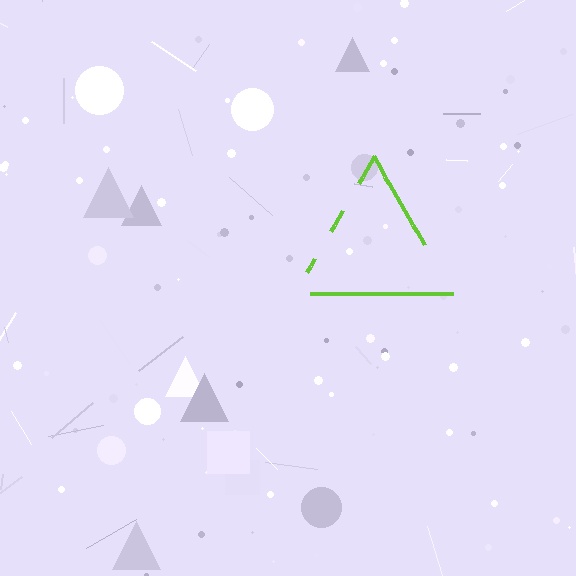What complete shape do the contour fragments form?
The contour fragments form a triangle.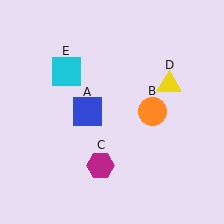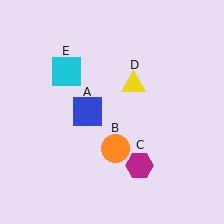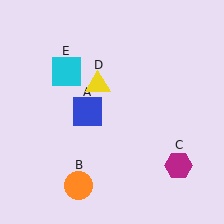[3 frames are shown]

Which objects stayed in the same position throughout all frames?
Blue square (object A) and cyan square (object E) remained stationary.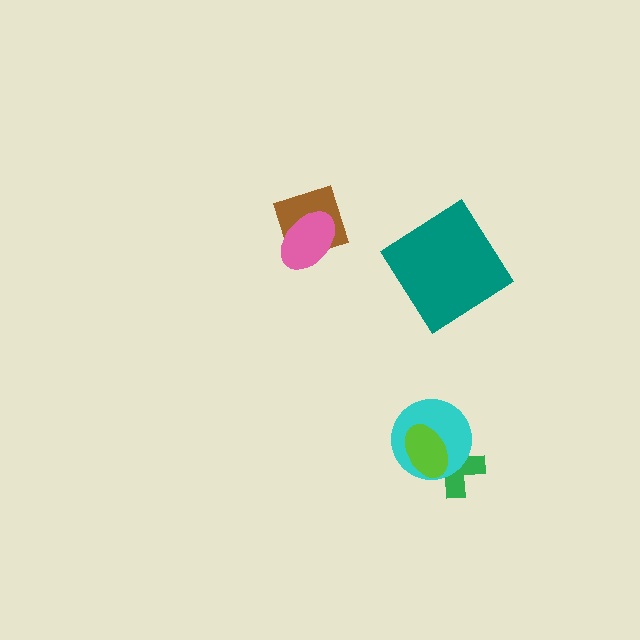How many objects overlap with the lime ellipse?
2 objects overlap with the lime ellipse.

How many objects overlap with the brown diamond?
1 object overlaps with the brown diamond.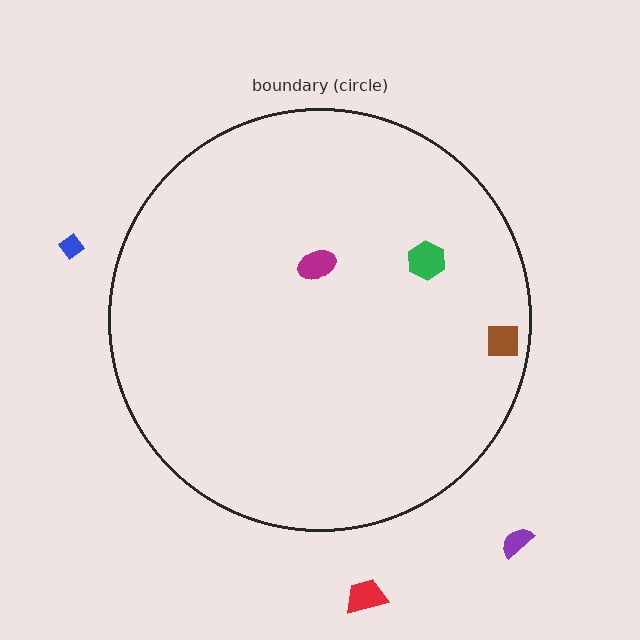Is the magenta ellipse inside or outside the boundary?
Inside.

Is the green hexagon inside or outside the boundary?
Inside.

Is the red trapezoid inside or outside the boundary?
Outside.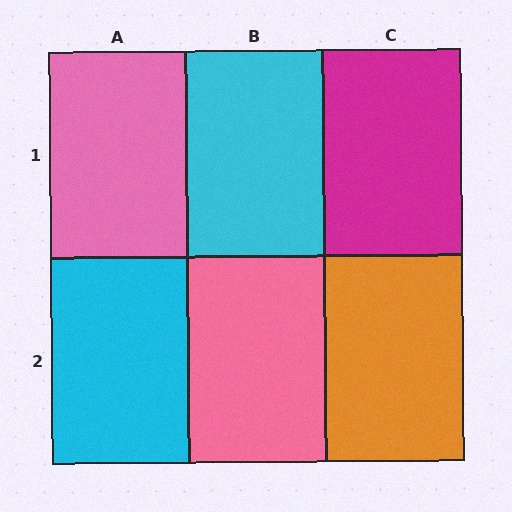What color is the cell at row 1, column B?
Cyan.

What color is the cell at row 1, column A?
Pink.